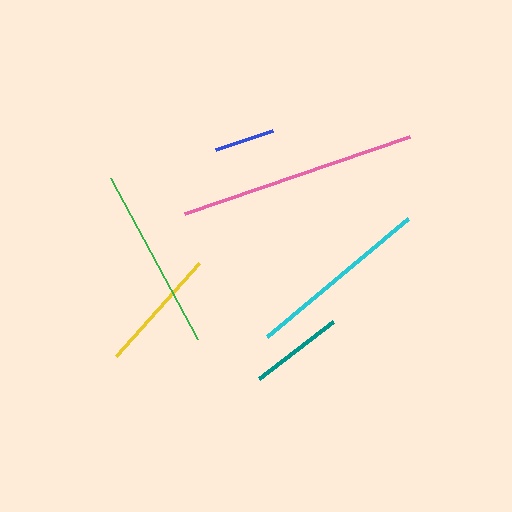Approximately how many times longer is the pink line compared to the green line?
The pink line is approximately 1.3 times the length of the green line.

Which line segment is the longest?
The pink line is the longest at approximately 238 pixels.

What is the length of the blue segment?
The blue segment is approximately 61 pixels long.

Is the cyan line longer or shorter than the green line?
The cyan line is longer than the green line.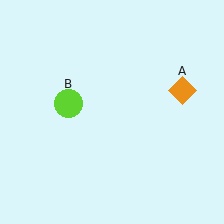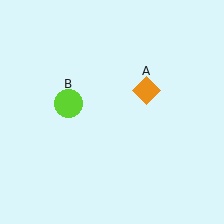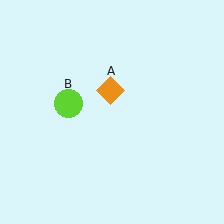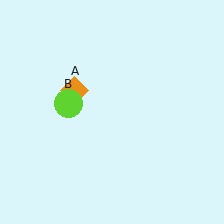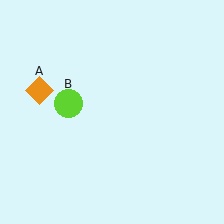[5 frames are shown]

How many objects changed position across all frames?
1 object changed position: orange diamond (object A).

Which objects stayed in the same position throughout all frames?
Lime circle (object B) remained stationary.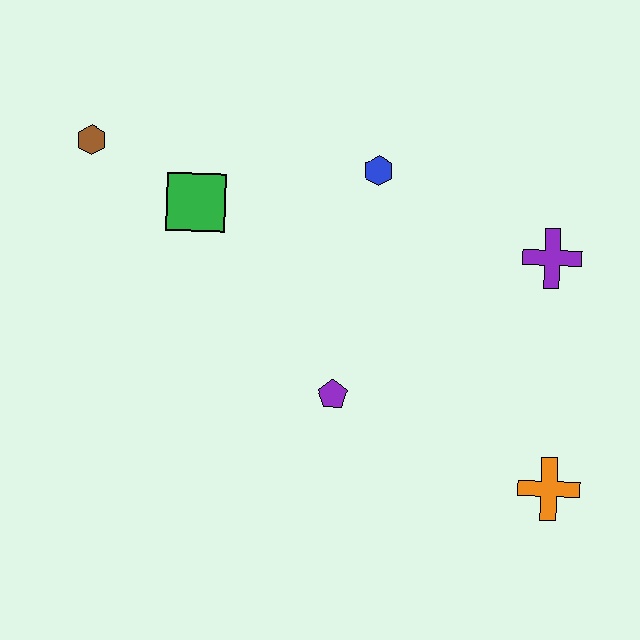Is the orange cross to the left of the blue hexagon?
No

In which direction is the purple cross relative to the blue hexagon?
The purple cross is to the right of the blue hexagon.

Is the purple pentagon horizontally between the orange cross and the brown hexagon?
Yes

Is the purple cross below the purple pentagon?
No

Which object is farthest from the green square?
The orange cross is farthest from the green square.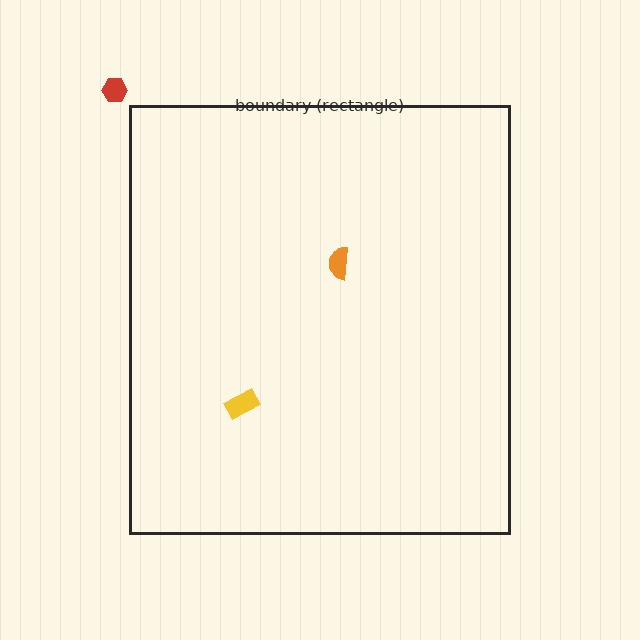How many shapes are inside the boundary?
2 inside, 1 outside.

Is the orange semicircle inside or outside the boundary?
Inside.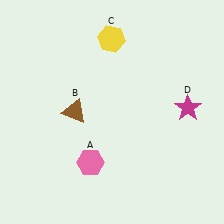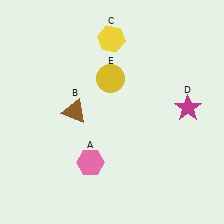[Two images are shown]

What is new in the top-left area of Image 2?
A yellow circle (E) was added in the top-left area of Image 2.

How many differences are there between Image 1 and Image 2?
There is 1 difference between the two images.